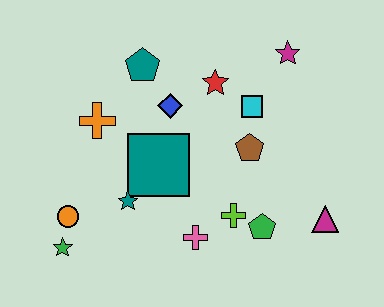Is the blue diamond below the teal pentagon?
Yes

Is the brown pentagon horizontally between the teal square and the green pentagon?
Yes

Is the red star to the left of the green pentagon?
Yes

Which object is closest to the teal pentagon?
The blue diamond is closest to the teal pentagon.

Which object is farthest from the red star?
The green star is farthest from the red star.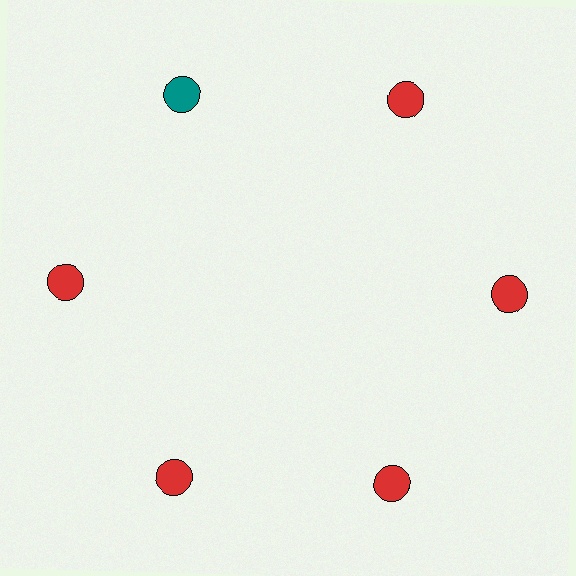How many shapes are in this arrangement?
There are 6 shapes arranged in a ring pattern.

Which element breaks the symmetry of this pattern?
The teal circle at roughly the 11 o'clock position breaks the symmetry. All other shapes are red circles.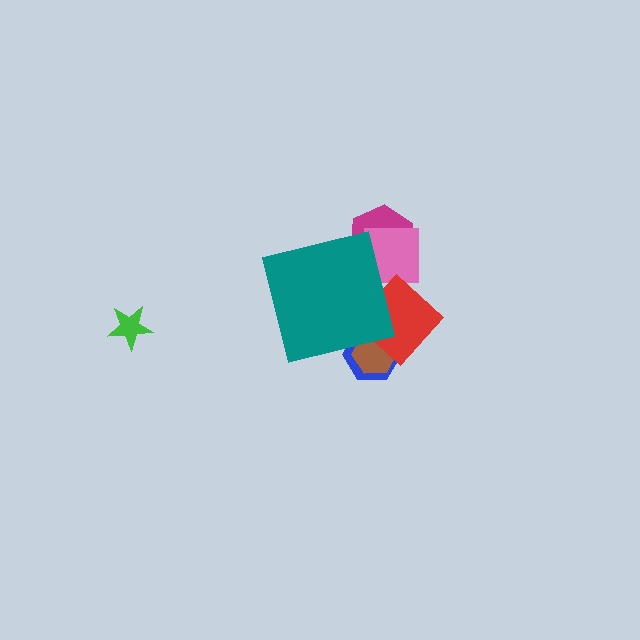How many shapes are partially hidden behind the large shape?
5 shapes are partially hidden.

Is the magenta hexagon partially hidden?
Yes, the magenta hexagon is partially hidden behind the teal square.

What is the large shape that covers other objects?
A teal square.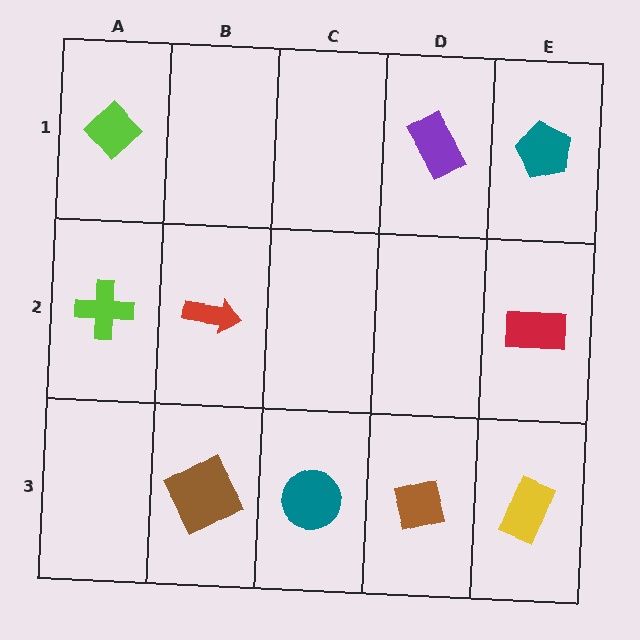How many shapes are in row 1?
3 shapes.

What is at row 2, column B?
A red arrow.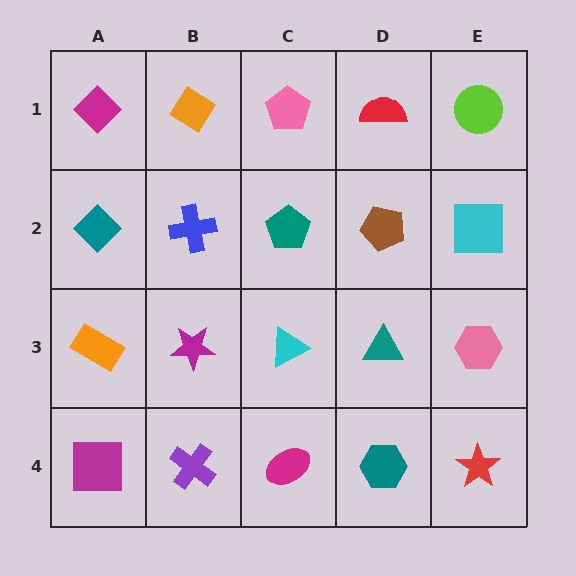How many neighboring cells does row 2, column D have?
4.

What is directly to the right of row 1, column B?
A pink pentagon.